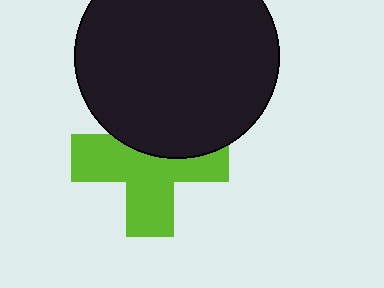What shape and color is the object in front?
The object in front is a black circle.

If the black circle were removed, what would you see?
You would see the complete lime cross.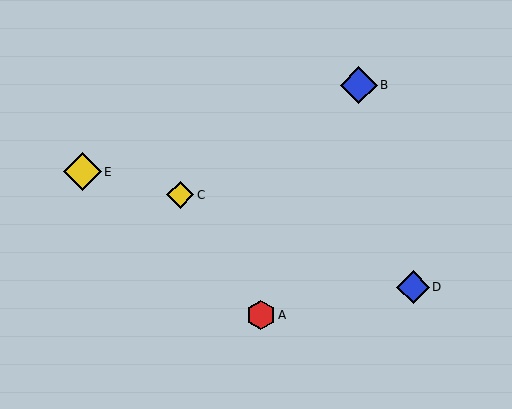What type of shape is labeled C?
Shape C is a yellow diamond.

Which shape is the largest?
The yellow diamond (labeled E) is the largest.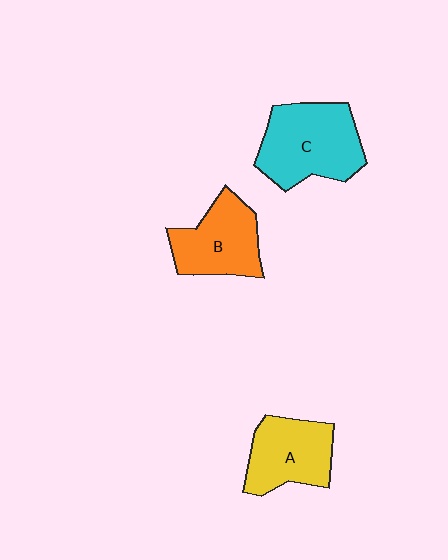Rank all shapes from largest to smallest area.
From largest to smallest: C (cyan), B (orange), A (yellow).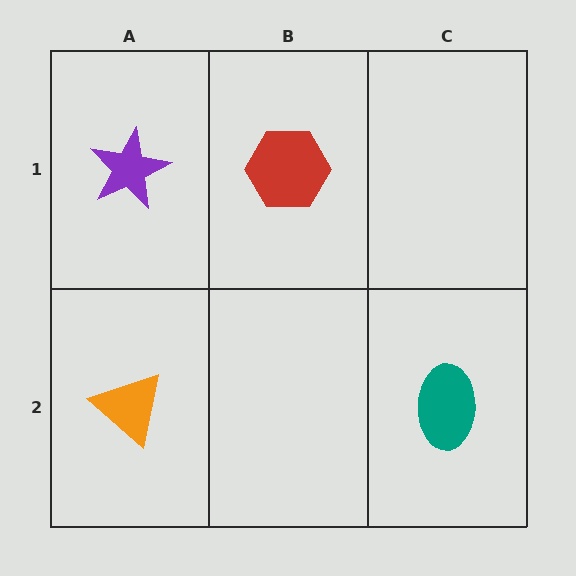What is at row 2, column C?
A teal ellipse.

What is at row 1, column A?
A purple star.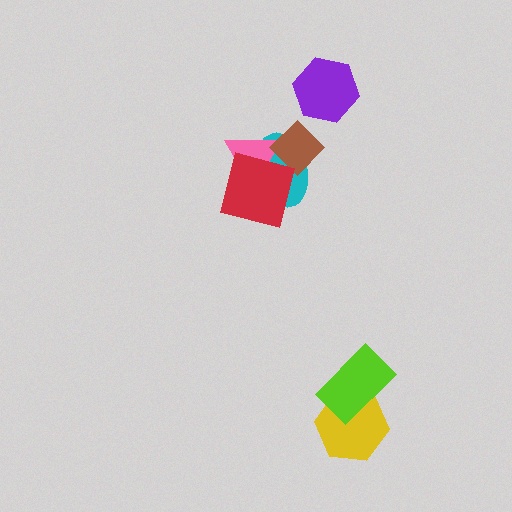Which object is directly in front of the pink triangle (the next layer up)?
The brown diamond is directly in front of the pink triangle.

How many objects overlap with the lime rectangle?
1 object overlaps with the lime rectangle.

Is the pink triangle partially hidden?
Yes, it is partially covered by another shape.